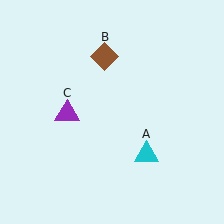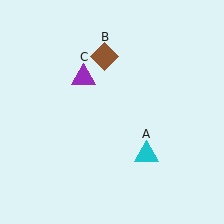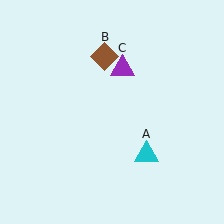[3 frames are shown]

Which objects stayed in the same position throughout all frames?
Cyan triangle (object A) and brown diamond (object B) remained stationary.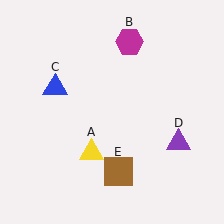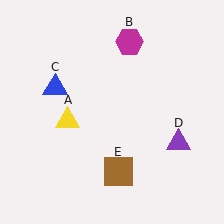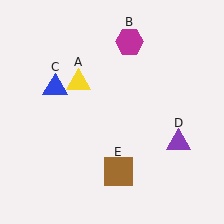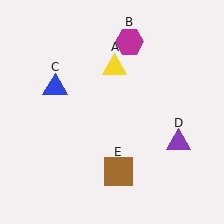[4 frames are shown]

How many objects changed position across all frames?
1 object changed position: yellow triangle (object A).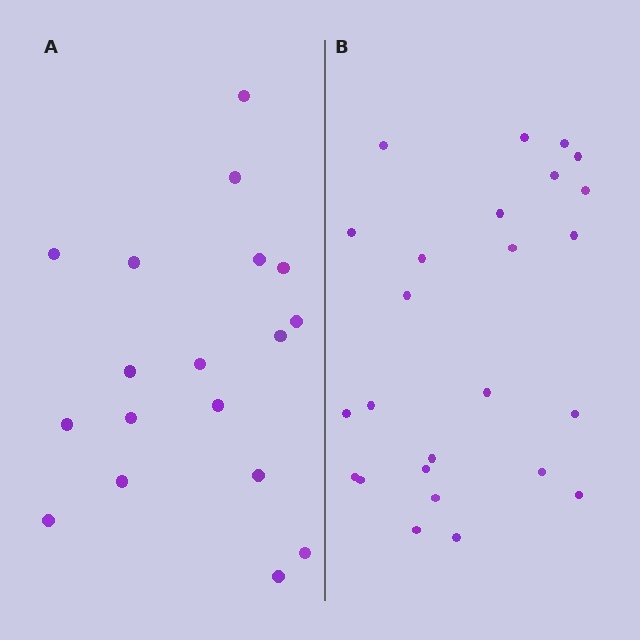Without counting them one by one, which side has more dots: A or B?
Region B (the right region) has more dots.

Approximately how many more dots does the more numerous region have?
Region B has roughly 8 or so more dots than region A.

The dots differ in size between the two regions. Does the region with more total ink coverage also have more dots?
No. Region A has more total ink coverage because its dots are larger, but region B actually contains more individual dots. Total area can be misleading — the number of items is what matters here.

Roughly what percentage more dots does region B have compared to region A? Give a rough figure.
About 40% more.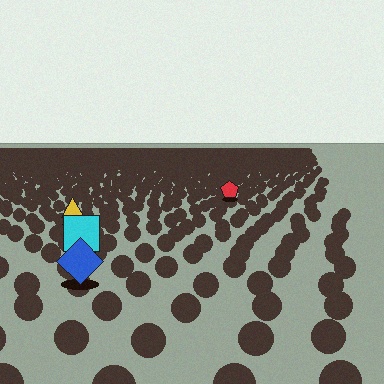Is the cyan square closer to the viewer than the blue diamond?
No. The blue diamond is closer — you can tell from the texture gradient: the ground texture is coarser near it.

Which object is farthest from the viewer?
The red pentagon is farthest from the viewer. It appears smaller and the ground texture around it is denser.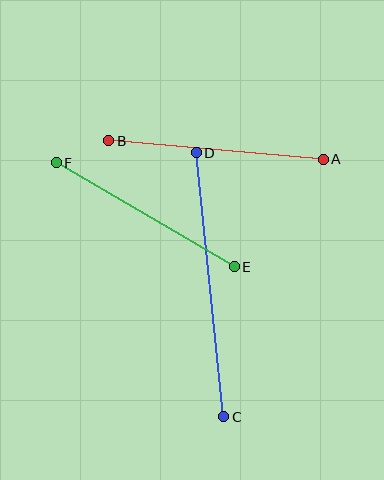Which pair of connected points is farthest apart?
Points C and D are farthest apart.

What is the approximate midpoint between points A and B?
The midpoint is at approximately (216, 150) pixels.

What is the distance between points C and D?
The distance is approximately 265 pixels.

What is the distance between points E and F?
The distance is approximately 206 pixels.